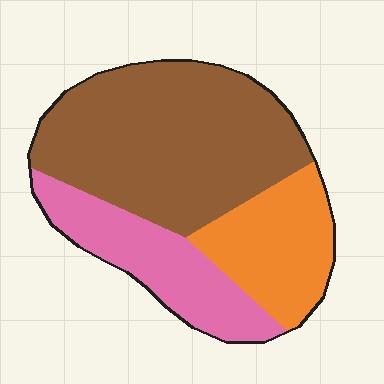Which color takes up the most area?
Brown, at roughly 55%.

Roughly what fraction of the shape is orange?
Orange takes up about one quarter (1/4) of the shape.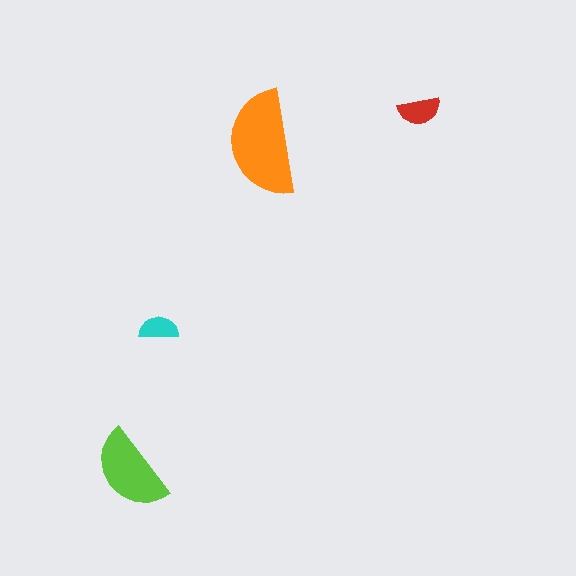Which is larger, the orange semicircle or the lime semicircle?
The orange one.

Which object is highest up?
The red semicircle is topmost.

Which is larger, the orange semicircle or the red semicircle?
The orange one.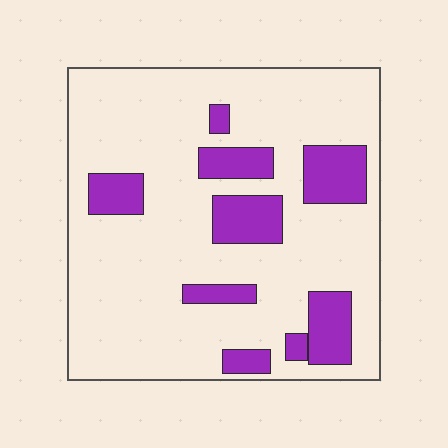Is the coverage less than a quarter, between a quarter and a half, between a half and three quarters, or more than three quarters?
Less than a quarter.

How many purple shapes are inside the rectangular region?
9.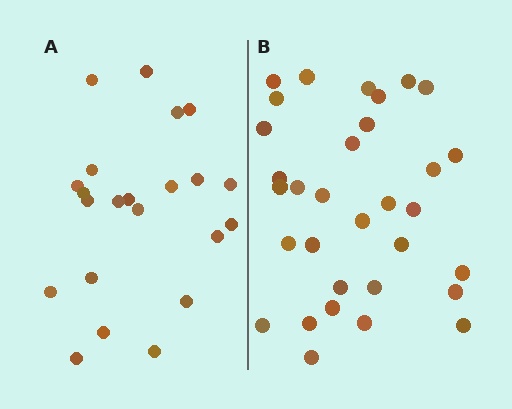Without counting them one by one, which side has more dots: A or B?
Region B (the right region) has more dots.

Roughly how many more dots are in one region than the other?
Region B has roughly 10 or so more dots than region A.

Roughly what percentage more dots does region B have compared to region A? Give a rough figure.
About 45% more.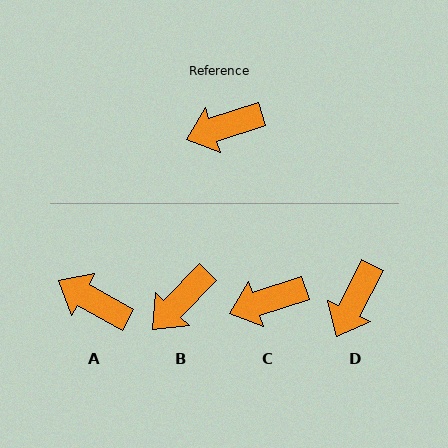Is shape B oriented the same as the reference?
No, it is off by about 28 degrees.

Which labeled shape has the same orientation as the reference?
C.